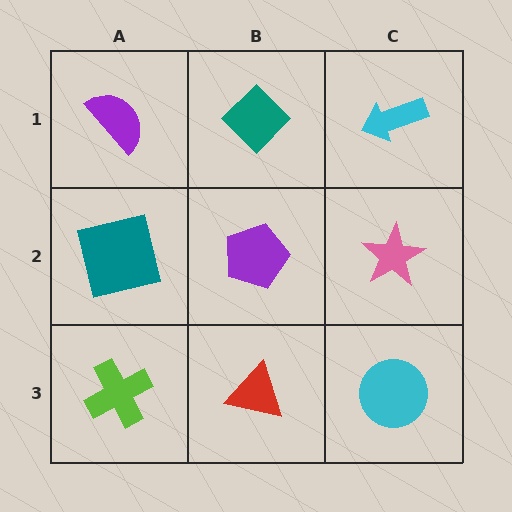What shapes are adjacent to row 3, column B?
A purple pentagon (row 2, column B), a lime cross (row 3, column A), a cyan circle (row 3, column C).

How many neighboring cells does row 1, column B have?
3.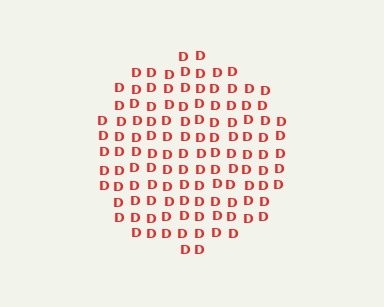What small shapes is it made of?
It is made of small letter D's.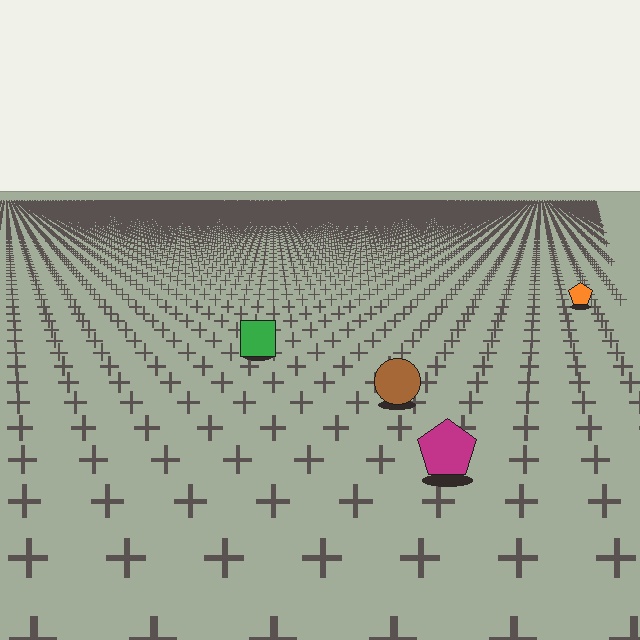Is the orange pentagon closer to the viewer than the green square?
No. The green square is closer — you can tell from the texture gradient: the ground texture is coarser near it.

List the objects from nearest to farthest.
From nearest to farthest: the magenta pentagon, the brown circle, the green square, the orange pentagon.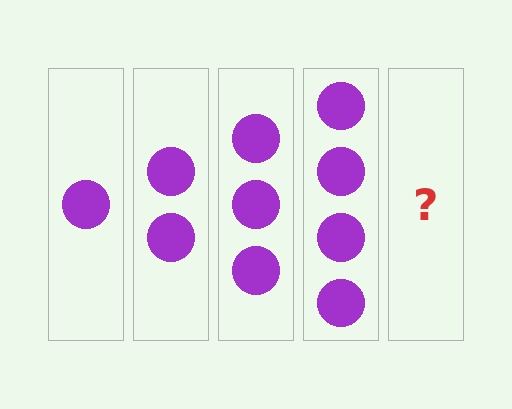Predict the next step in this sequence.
The next step is 5 circles.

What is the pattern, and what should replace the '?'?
The pattern is that each step adds one more circle. The '?' should be 5 circles.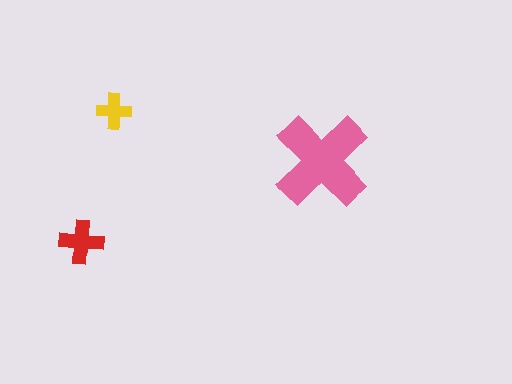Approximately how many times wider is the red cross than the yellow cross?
About 1.5 times wider.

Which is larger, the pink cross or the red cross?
The pink one.